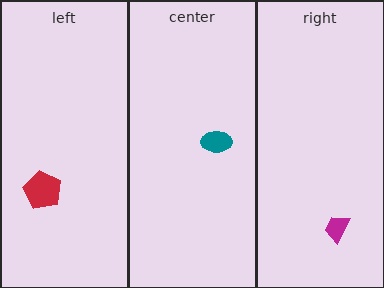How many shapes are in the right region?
1.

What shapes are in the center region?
The teal ellipse.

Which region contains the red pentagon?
The left region.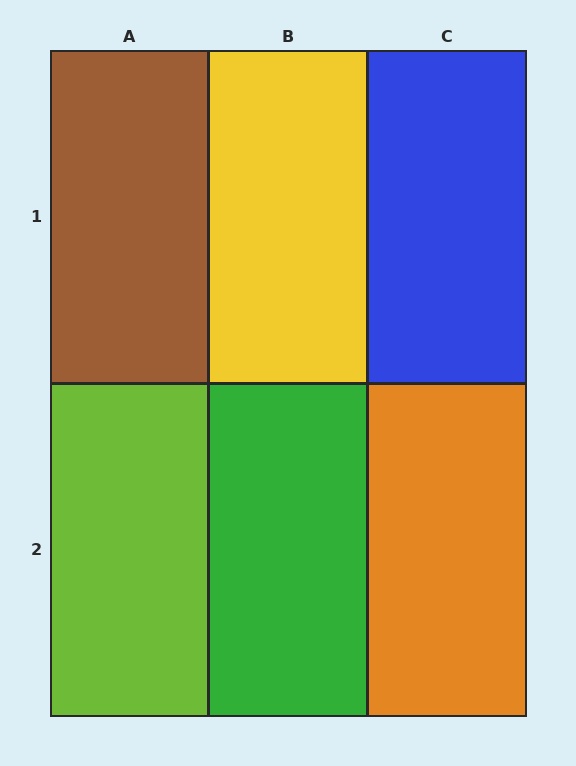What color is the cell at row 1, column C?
Blue.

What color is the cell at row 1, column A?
Brown.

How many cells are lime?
1 cell is lime.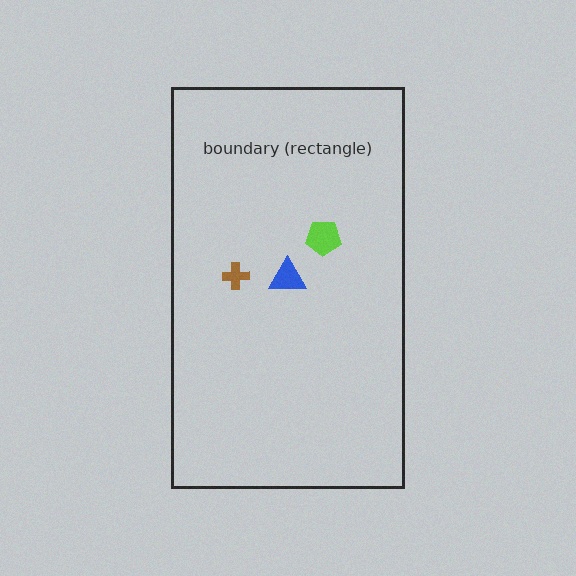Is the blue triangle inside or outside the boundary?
Inside.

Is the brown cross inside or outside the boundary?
Inside.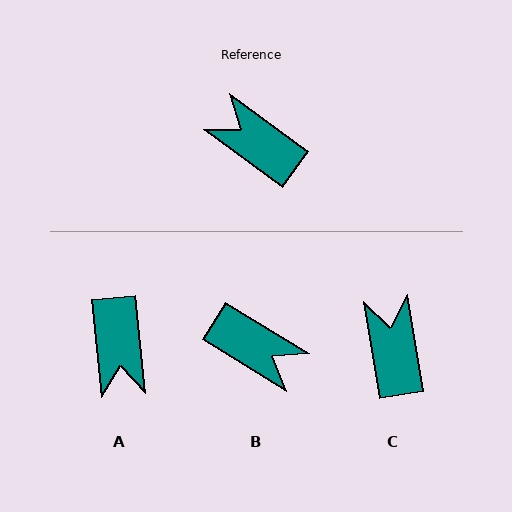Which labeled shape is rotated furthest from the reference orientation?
B, about 175 degrees away.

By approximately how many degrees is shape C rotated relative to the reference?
Approximately 45 degrees clockwise.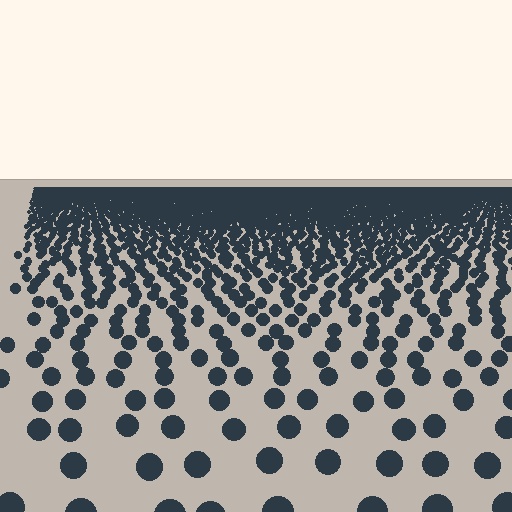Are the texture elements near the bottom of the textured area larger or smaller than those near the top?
Larger. Near the bottom, elements are closer to the viewer and appear at a bigger on-screen size.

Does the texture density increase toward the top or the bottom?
Density increases toward the top.